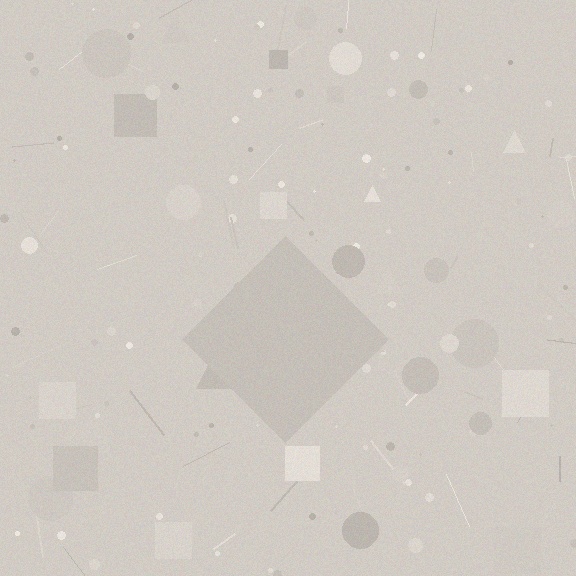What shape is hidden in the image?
A diamond is hidden in the image.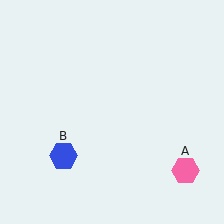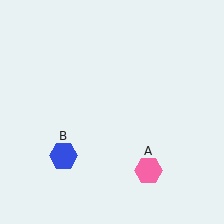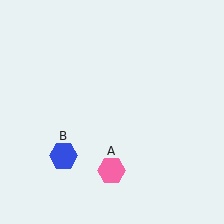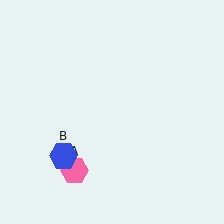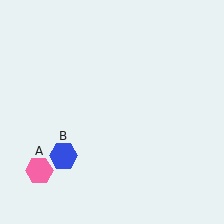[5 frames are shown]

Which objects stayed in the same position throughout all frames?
Blue hexagon (object B) remained stationary.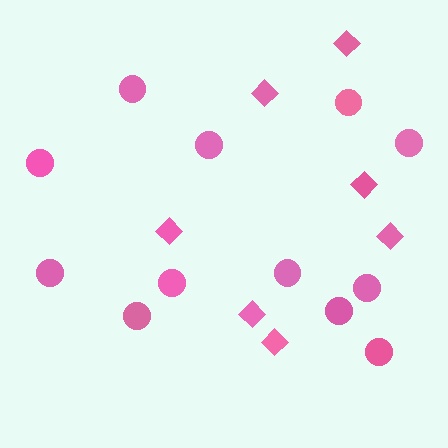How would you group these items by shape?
There are 2 groups: one group of circles (12) and one group of diamonds (7).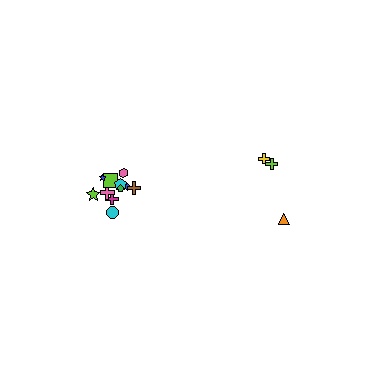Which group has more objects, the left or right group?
The left group.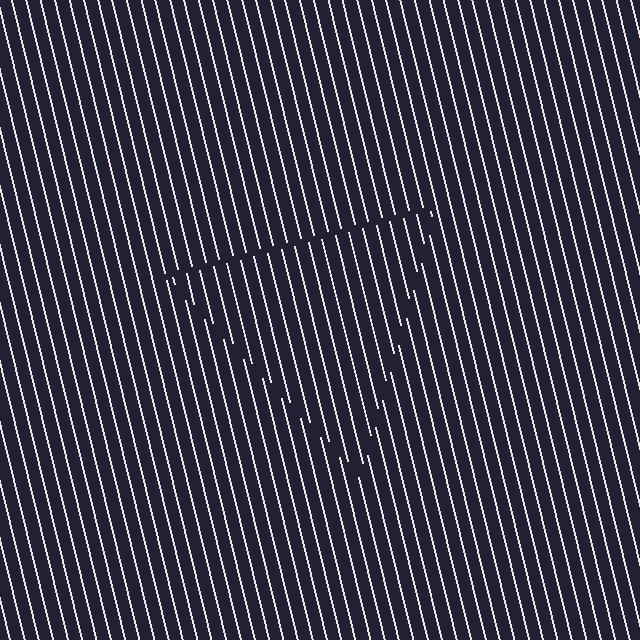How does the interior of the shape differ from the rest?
The interior of the shape contains the same grating, shifted by half a period — the contour is defined by the phase discontinuity where line-ends from the inner and outer gratings abut.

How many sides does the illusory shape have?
3 sides — the line-ends trace a triangle.